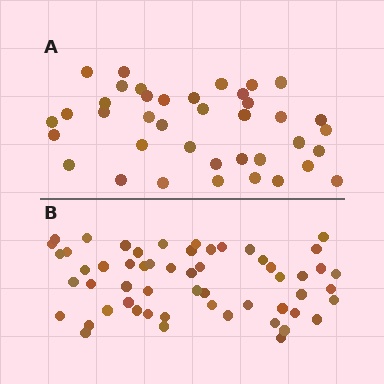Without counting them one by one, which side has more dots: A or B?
Region B (the bottom region) has more dots.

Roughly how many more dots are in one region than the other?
Region B has approximately 15 more dots than region A.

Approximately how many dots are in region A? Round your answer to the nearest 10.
About 40 dots. (The exact count is 39, which rounds to 40.)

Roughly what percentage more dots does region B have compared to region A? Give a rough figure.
About 45% more.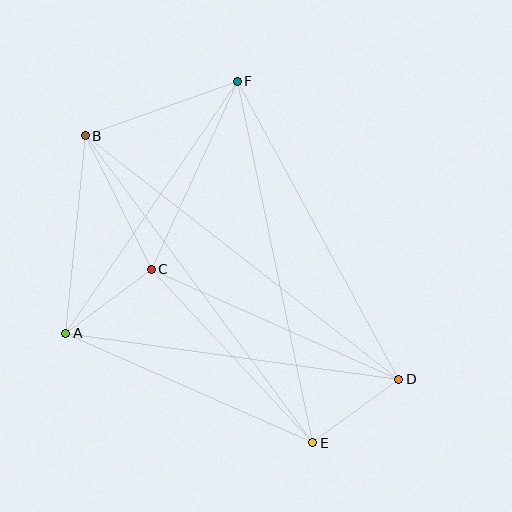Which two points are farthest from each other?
Points B and D are farthest from each other.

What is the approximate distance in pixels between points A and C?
The distance between A and C is approximately 107 pixels.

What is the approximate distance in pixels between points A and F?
The distance between A and F is approximately 305 pixels.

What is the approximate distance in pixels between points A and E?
The distance between A and E is approximately 270 pixels.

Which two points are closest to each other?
Points D and E are closest to each other.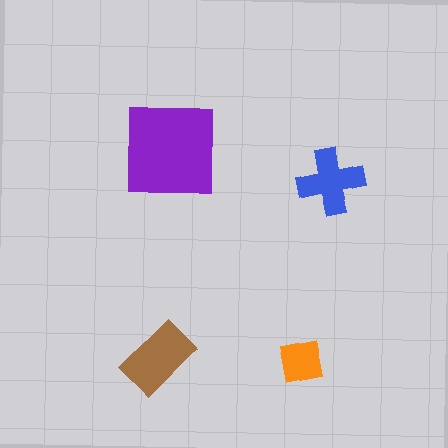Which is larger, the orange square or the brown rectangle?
The brown rectangle.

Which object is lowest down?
The orange square is bottommost.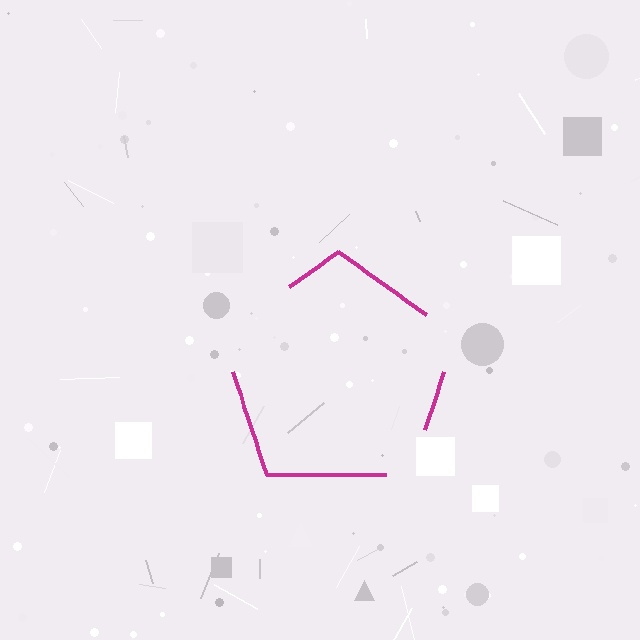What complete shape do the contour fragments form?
The contour fragments form a pentagon.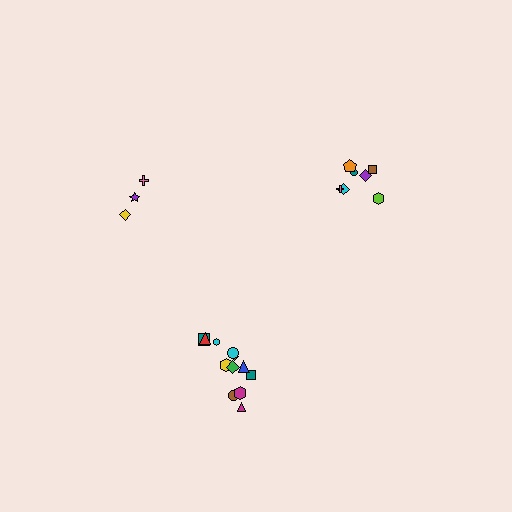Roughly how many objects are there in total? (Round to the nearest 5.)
Roughly 20 objects in total.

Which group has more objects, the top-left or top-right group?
The top-right group.